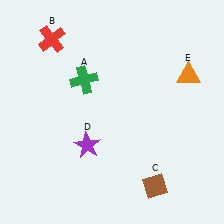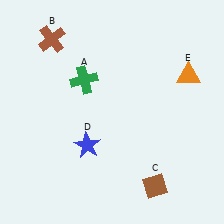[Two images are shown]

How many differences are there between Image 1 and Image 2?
There are 2 differences between the two images.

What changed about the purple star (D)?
In Image 1, D is purple. In Image 2, it changed to blue.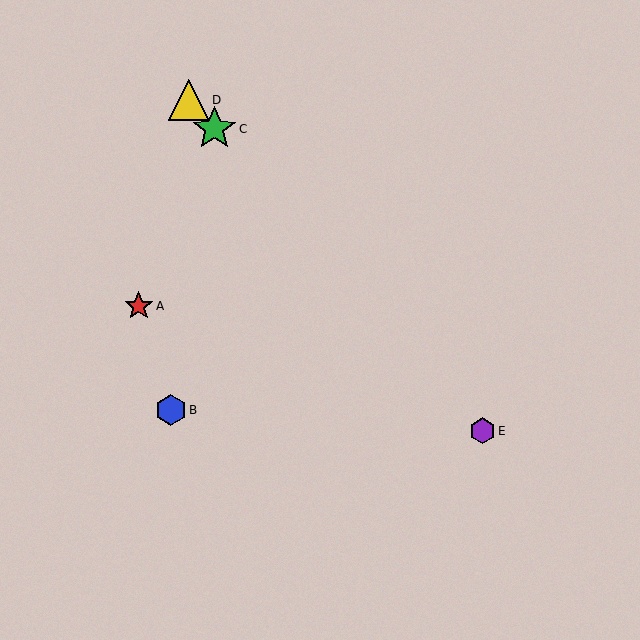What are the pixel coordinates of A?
Object A is at (139, 306).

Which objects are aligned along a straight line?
Objects C, D, E are aligned along a straight line.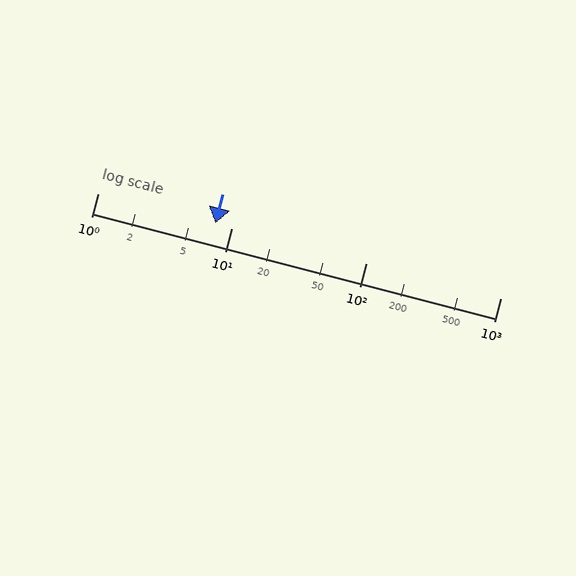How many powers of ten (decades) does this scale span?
The scale spans 3 decades, from 1 to 1000.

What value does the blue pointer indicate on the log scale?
The pointer indicates approximately 7.5.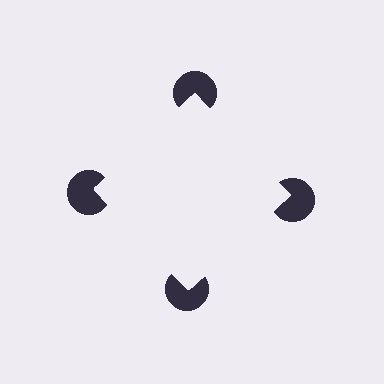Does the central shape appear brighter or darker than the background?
It typically appears slightly brighter than the background, even though no actual brightness change is drawn.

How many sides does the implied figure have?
4 sides.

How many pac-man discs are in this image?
There are 4 — one at each vertex of the illusory square.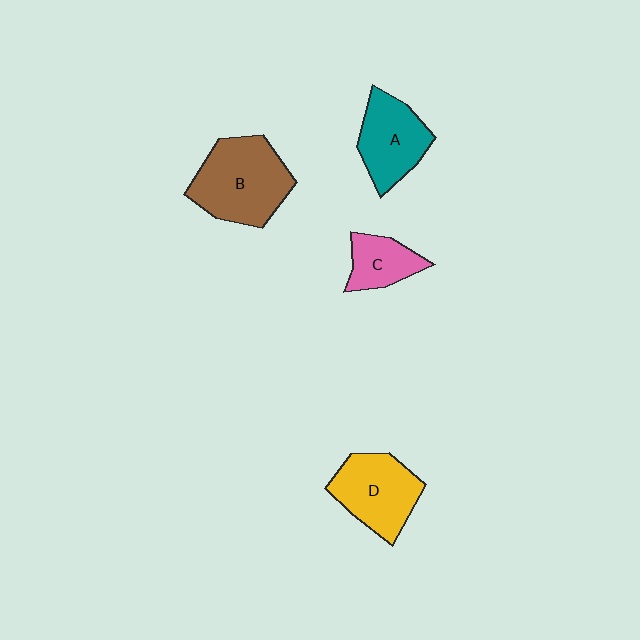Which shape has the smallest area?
Shape C (pink).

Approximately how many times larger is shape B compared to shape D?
Approximately 1.2 times.